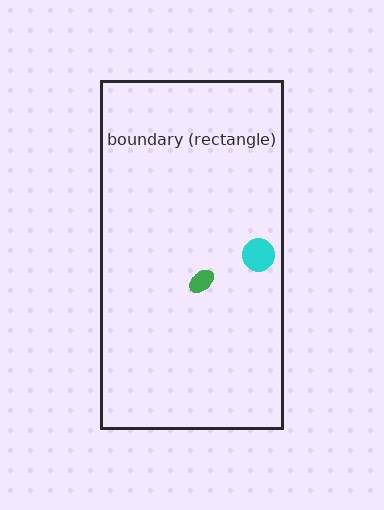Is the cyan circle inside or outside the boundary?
Inside.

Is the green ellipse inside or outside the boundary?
Inside.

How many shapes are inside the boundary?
2 inside, 0 outside.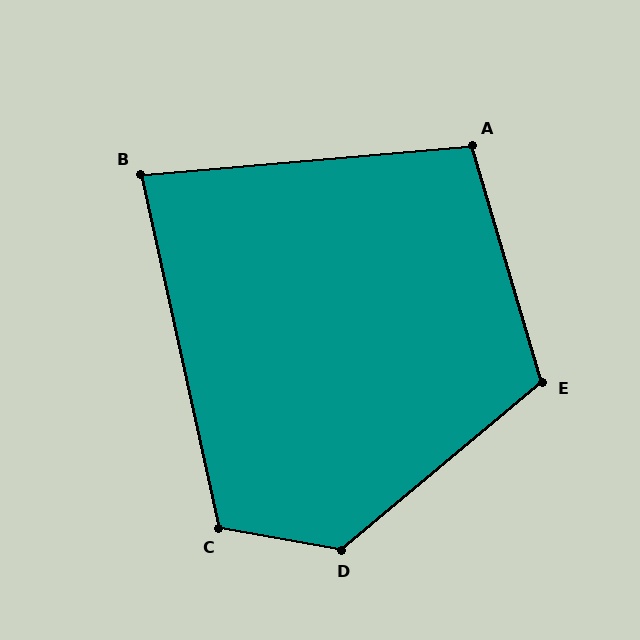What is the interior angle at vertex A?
Approximately 102 degrees (obtuse).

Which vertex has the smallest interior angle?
B, at approximately 82 degrees.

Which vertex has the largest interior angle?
D, at approximately 130 degrees.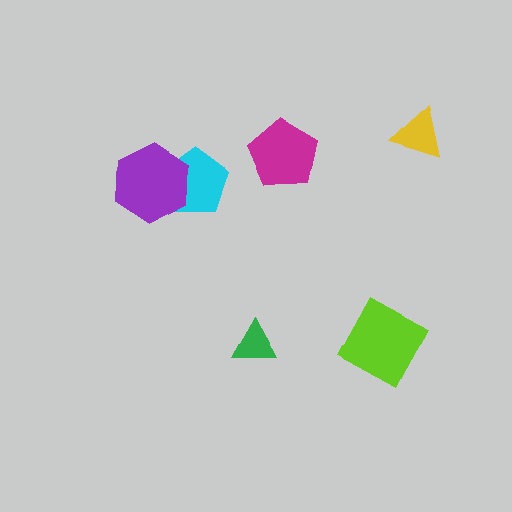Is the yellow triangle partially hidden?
No, no other shape covers it.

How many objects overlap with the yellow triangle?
0 objects overlap with the yellow triangle.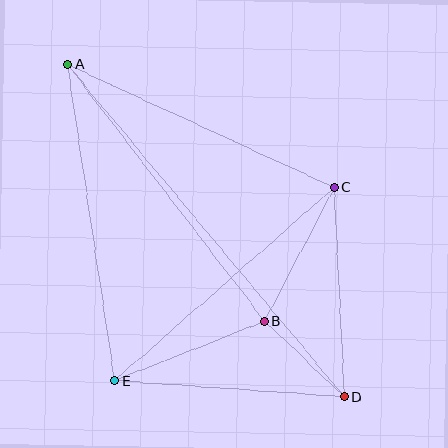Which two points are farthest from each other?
Points A and D are farthest from each other.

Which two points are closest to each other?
Points B and D are closest to each other.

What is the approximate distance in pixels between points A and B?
The distance between A and B is approximately 323 pixels.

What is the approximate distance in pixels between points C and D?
The distance between C and D is approximately 210 pixels.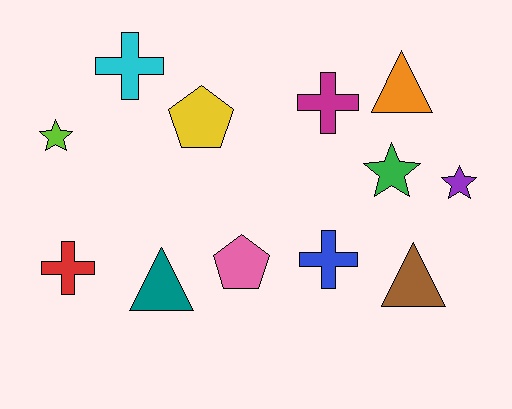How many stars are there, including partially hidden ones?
There are 3 stars.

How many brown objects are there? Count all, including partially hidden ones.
There is 1 brown object.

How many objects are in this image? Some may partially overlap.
There are 12 objects.